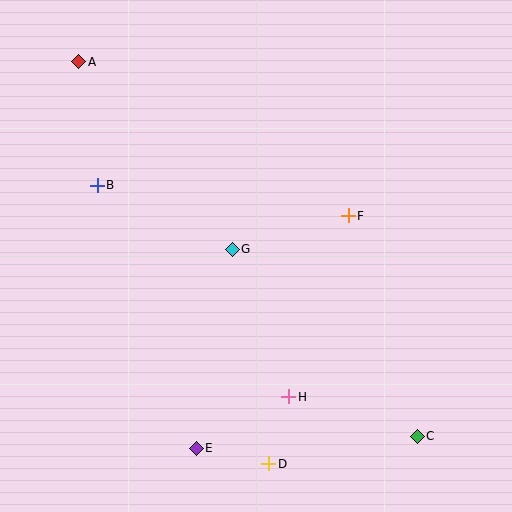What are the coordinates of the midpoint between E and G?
The midpoint between E and G is at (214, 349).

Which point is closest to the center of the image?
Point G at (232, 249) is closest to the center.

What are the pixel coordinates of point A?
Point A is at (79, 62).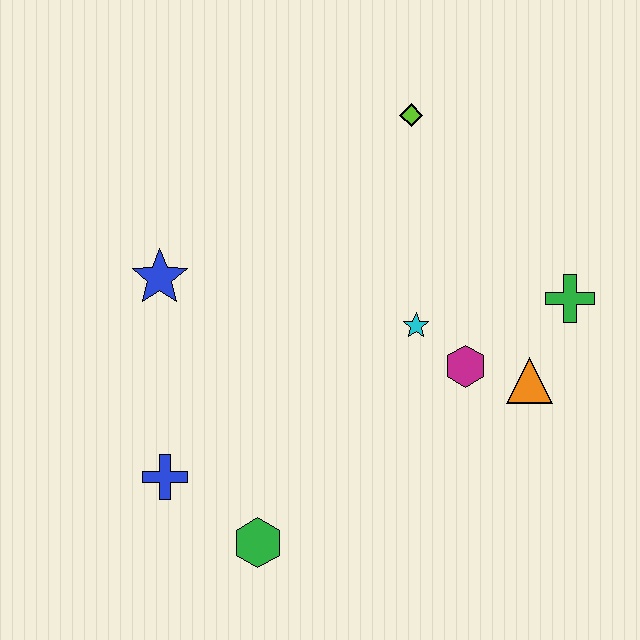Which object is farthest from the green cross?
The blue cross is farthest from the green cross.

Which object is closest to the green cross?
The orange triangle is closest to the green cross.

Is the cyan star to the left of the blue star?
No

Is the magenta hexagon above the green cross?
No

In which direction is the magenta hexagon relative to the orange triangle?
The magenta hexagon is to the left of the orange triangle.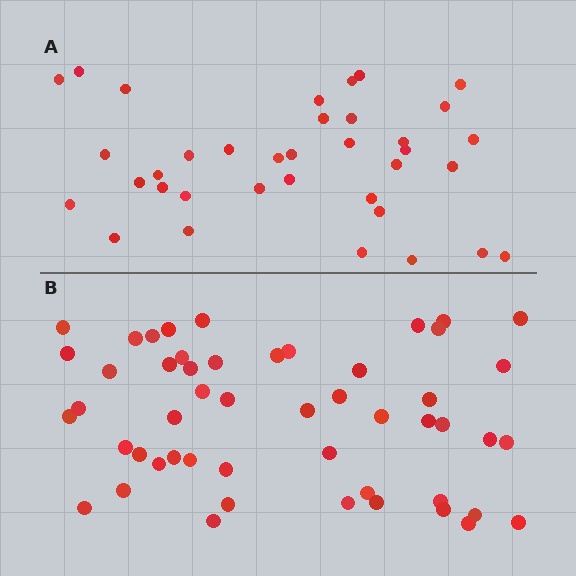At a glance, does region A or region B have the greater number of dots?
Region B (the bottom region) has more dots.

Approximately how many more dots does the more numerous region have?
Region B has approximately 15 more dots than region A.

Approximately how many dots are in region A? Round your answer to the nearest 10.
About 40 dots. (The exact count is 36, which rounds to 40.)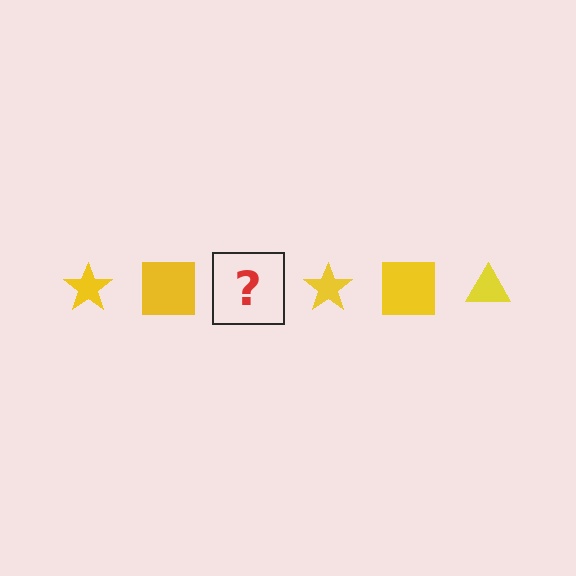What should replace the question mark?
The question mark should be replaced with a yellow triangle.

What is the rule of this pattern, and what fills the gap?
The rule is that the pattern cycles through star, square, triangle shapes in yellow. The gap should be filled with a yellow triangle.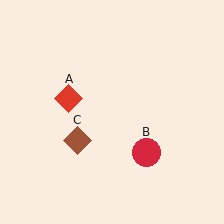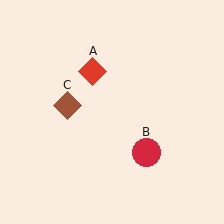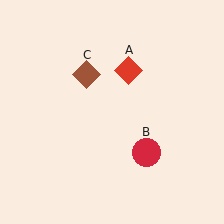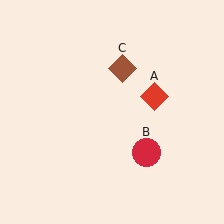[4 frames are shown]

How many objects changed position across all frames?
2 objects changed position: red diamond (object A), brown diamond (object C).